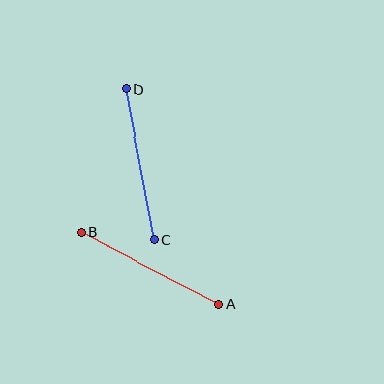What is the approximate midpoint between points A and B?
The midpoint is at approximately (150, 268) pixels.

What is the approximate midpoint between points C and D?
The midpoint is at approximately (140, 164) pixels.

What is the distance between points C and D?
The distance is approximately 153 pixels.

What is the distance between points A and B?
The distance is approximately 156 pixels.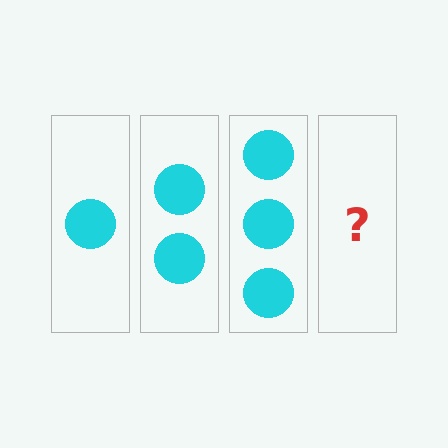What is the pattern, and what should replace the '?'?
The pattern is that each step adds one more circle. The '?' should be 4 circles.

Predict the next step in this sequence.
The next step is 4 circles.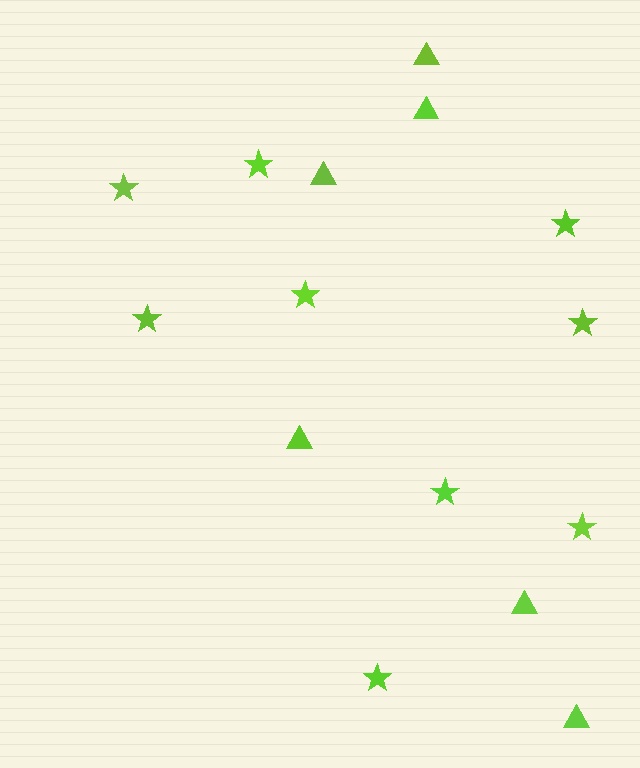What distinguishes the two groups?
There are 2 groups: one group of triangles (6) and one group of stars (9).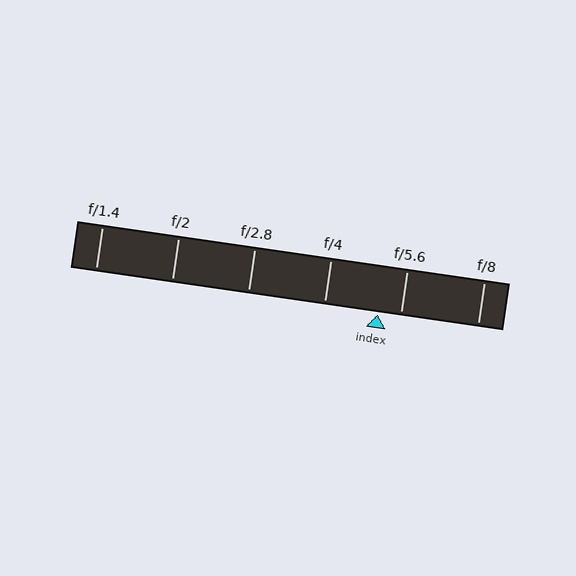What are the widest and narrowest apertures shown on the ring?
The widest aperture shown is f/1.4 and the narrowest is f/8.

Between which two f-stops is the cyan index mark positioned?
The index mark is between f/4 and f/5.6.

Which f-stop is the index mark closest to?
The index mark is closest to f/5.6.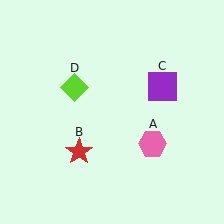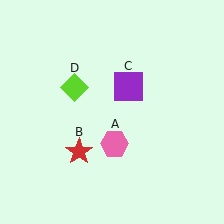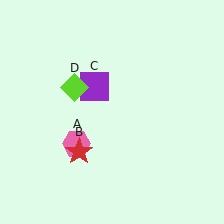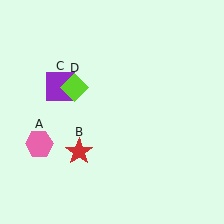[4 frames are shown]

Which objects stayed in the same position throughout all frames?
Red star (object B) and lime diamond (object D) remained stationary.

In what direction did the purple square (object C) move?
The purple square (object C) moved left.